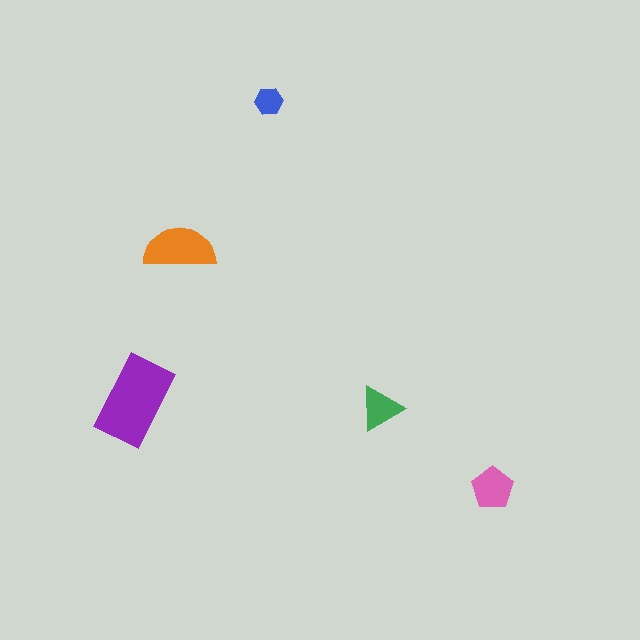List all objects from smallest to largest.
The blue hexagon, the green triangle, the pink pentagon, the orange semicircle, the purple rectangle.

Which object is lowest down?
The pink pentagon is bottommost.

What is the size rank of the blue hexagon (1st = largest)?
5th.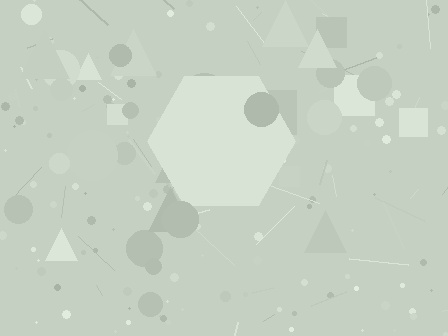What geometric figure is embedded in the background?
A hexagon is embedded in the background.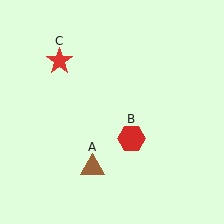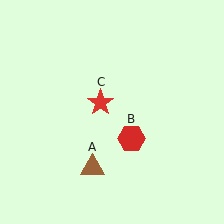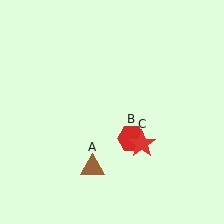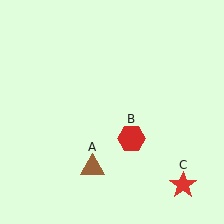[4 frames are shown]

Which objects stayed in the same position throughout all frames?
Brown triangle (object A) and red hexagon (object B) remained stationary.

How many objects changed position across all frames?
1 object changed position: red star (object C).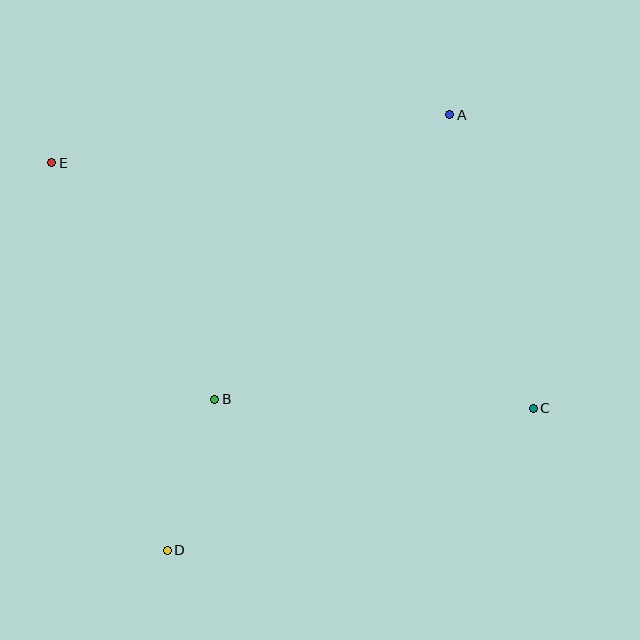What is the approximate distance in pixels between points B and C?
The distance between B and C is approximately 319 pixels.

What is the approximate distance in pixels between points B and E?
The distance between B and E is approximately 287 pixels.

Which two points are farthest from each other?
Points C and E are farthest from each other.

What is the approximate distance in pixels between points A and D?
The distance between A and D is approximately 519 pixels.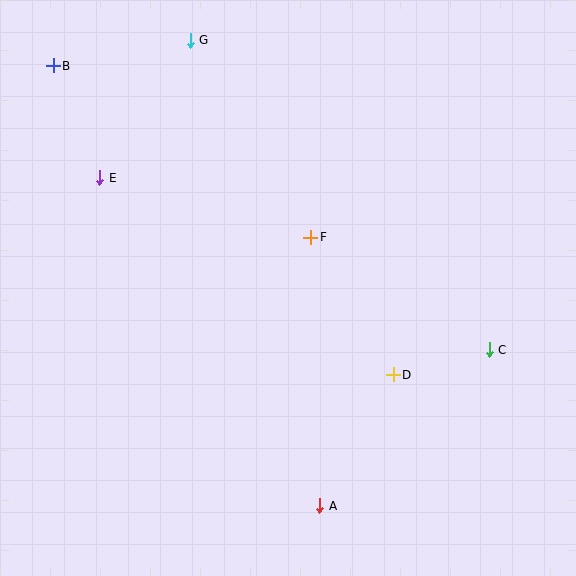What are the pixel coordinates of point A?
Point A is at (320, 506).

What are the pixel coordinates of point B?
Point B is at (53, 66).